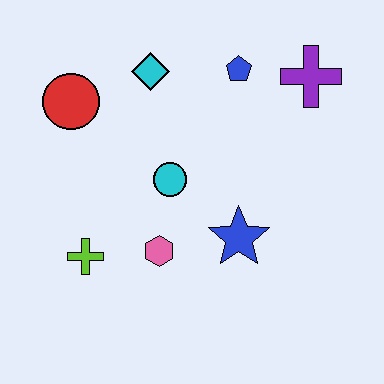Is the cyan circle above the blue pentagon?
No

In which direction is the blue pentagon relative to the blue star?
The blue pentagon is above the blue star.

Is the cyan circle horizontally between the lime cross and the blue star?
Yes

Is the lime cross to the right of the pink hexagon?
No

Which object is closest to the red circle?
The cyan diamond is closest to the red circle.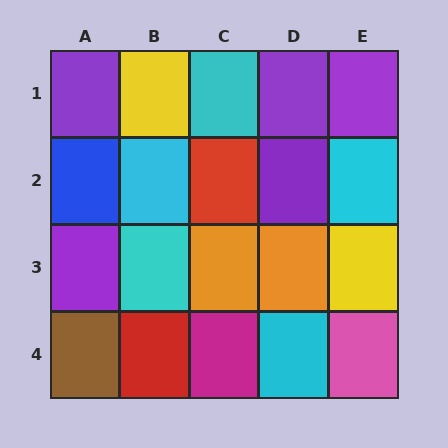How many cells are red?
2 cells are red.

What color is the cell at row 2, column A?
Blue.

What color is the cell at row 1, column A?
Purple.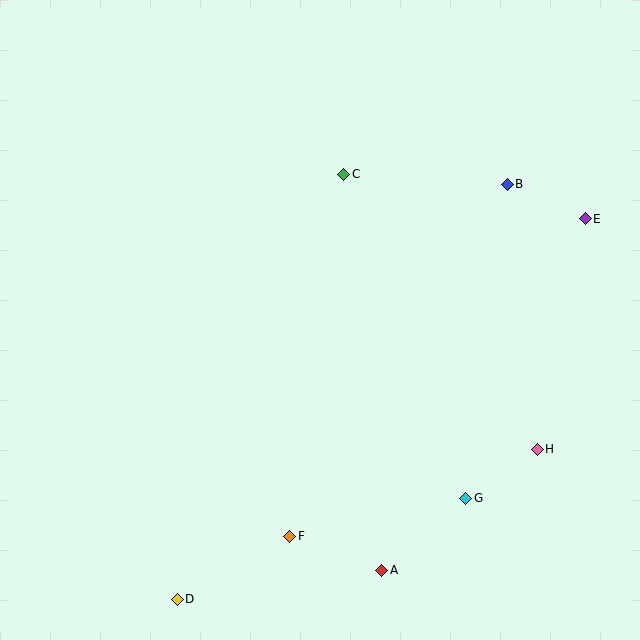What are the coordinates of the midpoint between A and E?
The midpoint between A and E is at (484, 395).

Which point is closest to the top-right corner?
Point E is closest to the top-right corner.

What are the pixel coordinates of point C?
Point C is at (344, 174).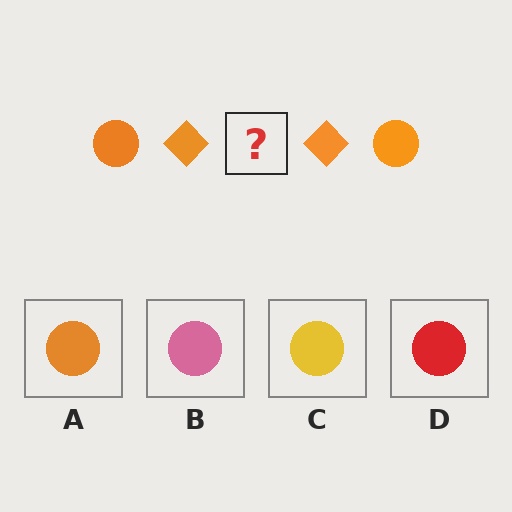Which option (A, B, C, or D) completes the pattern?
A.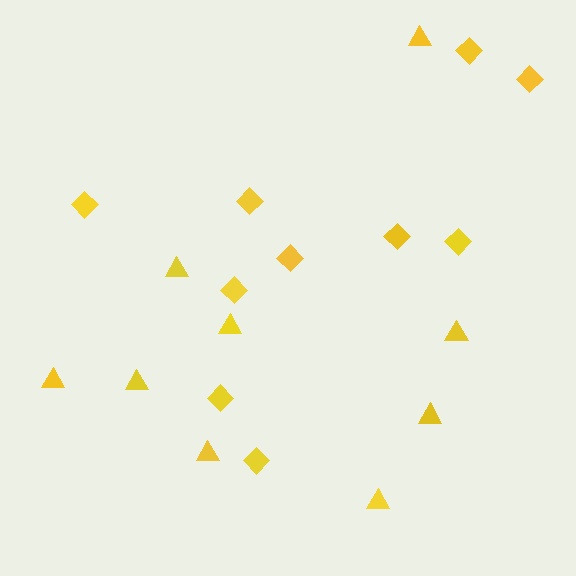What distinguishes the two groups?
There are 2 groups: one group of diamonds (10) and one group of triangles (9).